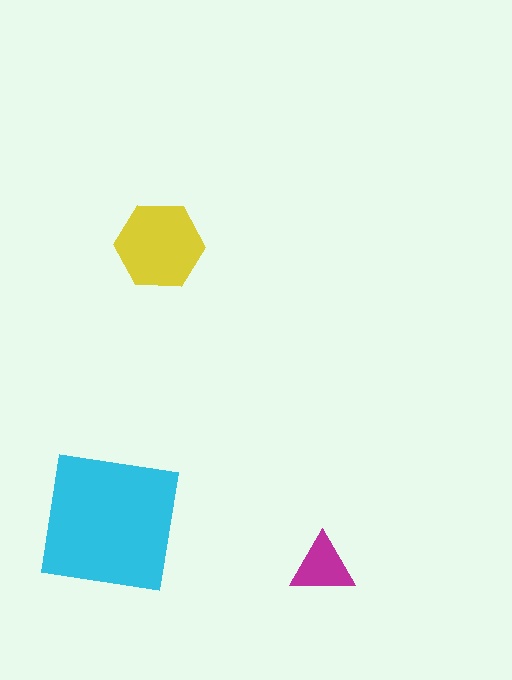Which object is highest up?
The yellow hexagon is topmost.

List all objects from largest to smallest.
The cyan square, the yellow hexagon, the magenta triangle.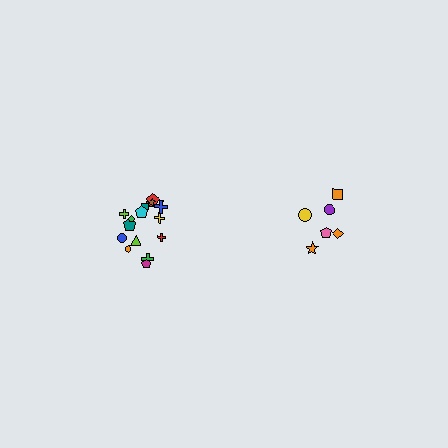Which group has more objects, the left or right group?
The left group.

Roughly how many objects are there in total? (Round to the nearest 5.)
Roughly 20 objects in total.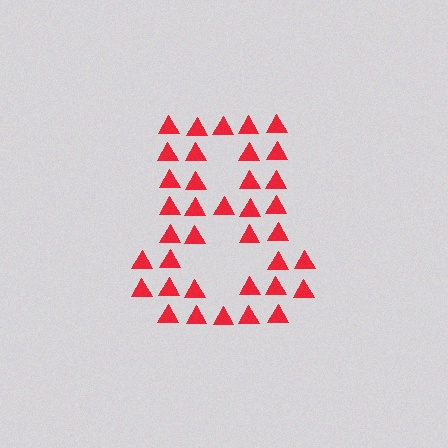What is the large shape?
The large shape is the digit 8.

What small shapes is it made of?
It is made of small triangles.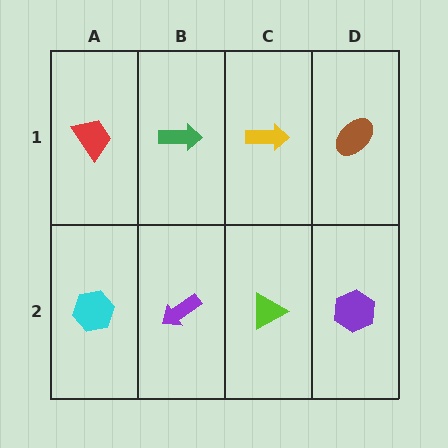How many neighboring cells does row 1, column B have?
3.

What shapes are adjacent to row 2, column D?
A brown ellipse (row 1, column D), a lime triangle (row 2, column C).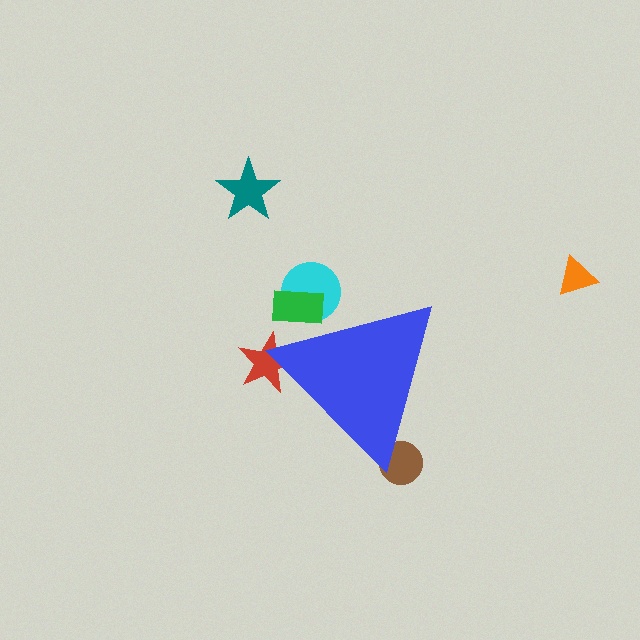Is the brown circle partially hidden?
Yes, the brown circle is partially hidden behind the blue triangle.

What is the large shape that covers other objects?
A blue triangle.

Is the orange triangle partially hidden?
No, the orange triangle is fully visible.